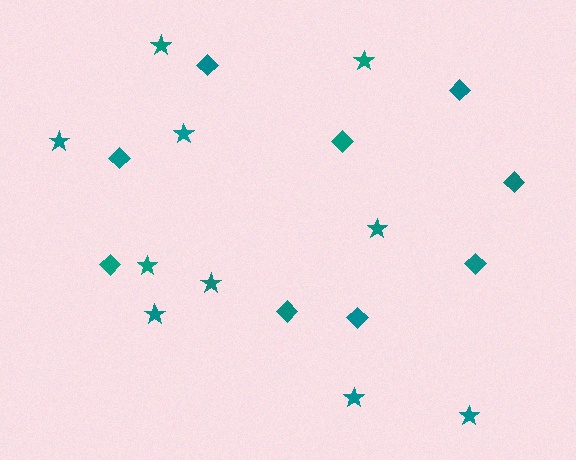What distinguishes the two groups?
There are 2 groups: one group of stars (10) and one group of diamonds (9).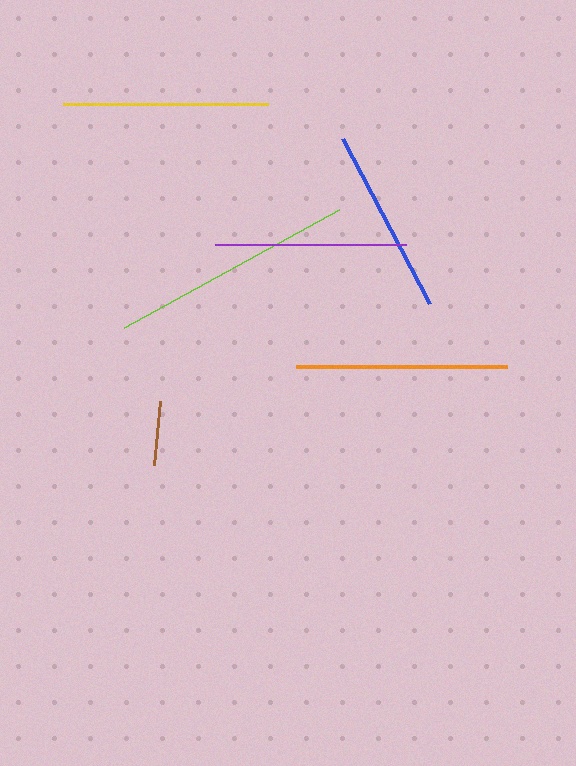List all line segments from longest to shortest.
From longest to shortest: lime, orange, yellow, purple, blue, brown.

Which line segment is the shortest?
The brown line is the shortest at approximately 65 pixels.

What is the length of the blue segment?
The blue segment is approximately 186 pixels long.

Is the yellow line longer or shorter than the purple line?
The yellow line is longer than the purple line.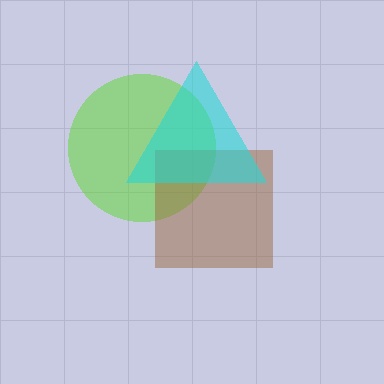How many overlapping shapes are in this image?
There are 3 overlapping shapes in the image.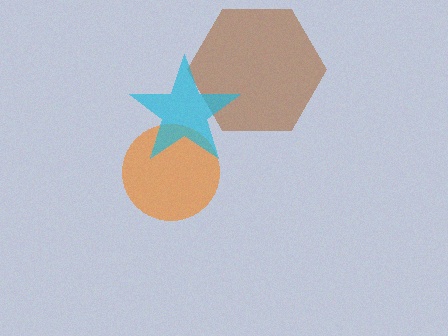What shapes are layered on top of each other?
The layered shapes are: a brown hexagon, an orange circle, a cyan star.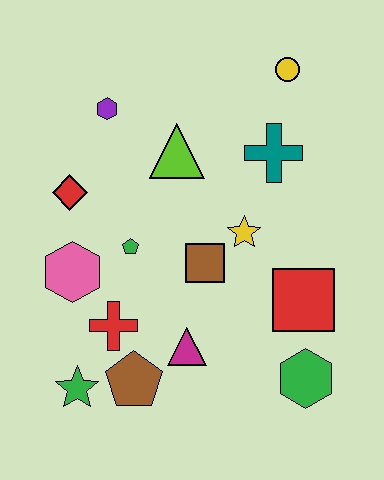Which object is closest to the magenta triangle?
The brown pentagon is closest to the magenta triangle.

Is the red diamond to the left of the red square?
Yes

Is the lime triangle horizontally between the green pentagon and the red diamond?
No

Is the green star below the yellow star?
Yes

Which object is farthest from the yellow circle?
The green star is farthest from the yellow circle.